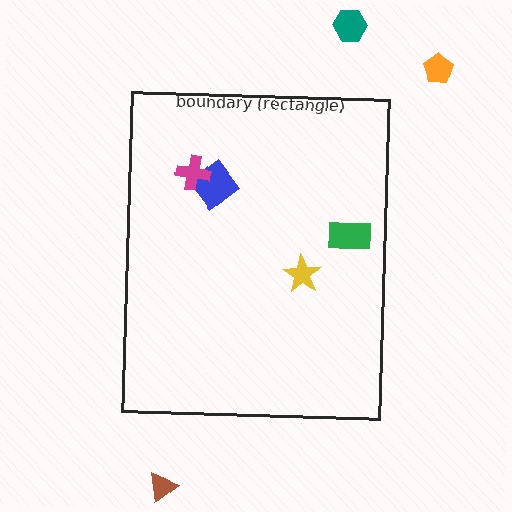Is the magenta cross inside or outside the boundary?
Inside.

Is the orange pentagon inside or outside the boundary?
Outside.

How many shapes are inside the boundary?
4 inside, 3 outside.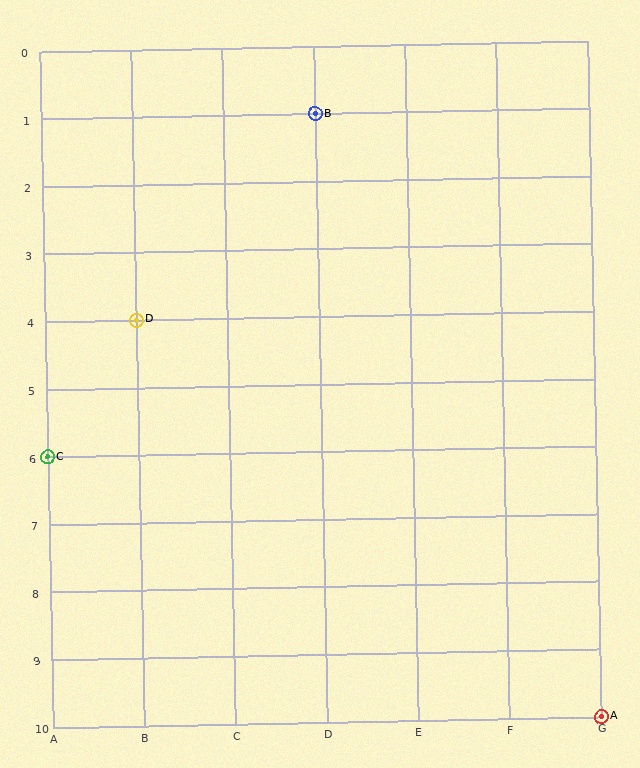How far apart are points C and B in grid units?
Points C and B are 3 columns and 5 rows apart (about 5.8 grid units diagonally).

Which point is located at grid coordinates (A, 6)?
Point C is at (A, 6).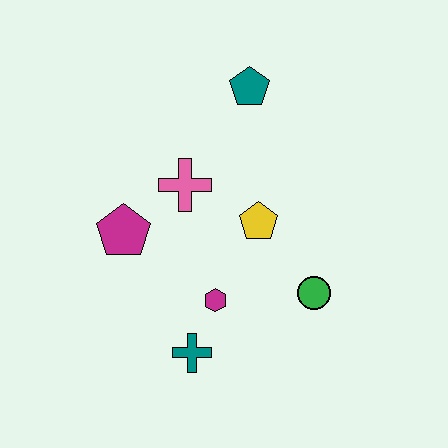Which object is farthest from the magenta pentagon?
The green circle is farthest from the magenta pentagon.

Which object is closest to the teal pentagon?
The pink cross is closest to the teal pentagon.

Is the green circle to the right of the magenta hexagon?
Yes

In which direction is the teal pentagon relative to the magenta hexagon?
The teal pentagon is above the magenta hexagon.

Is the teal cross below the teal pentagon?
Yes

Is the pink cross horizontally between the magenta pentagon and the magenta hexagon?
Yes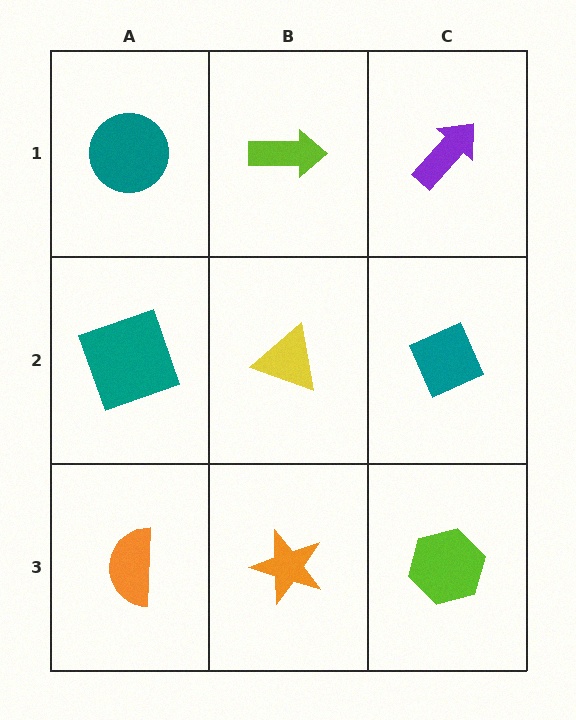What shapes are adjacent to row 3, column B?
A yellow triangle (row 2, column B), an orange semicircle (row 3, column A), a lime hexagon (row 3, column C).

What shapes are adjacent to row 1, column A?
A teal square (row 2, column A), a lime arrow (row 1, column B).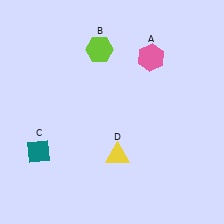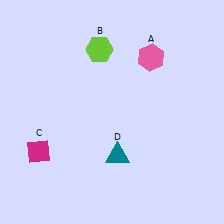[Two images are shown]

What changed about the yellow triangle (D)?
In Image 1, D is yellow. In Image 2, it changed to teal.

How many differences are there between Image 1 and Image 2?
There are 2 differences between the two images.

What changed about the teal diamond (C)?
In Image 1, C is teal. In Image 2, it changed to magenta.